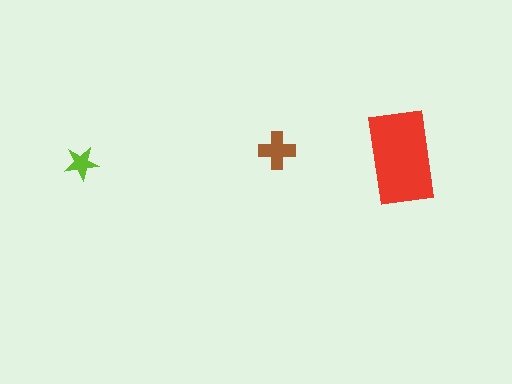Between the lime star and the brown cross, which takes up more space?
The brown cross.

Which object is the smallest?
The lime star.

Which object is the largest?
The red rectangle.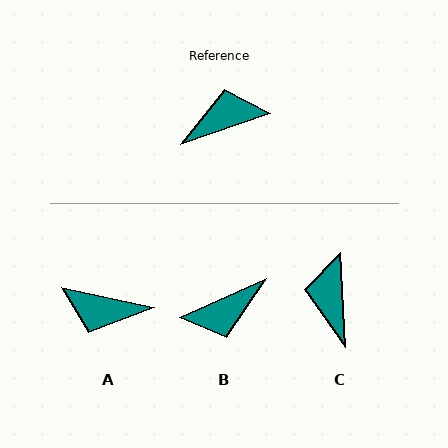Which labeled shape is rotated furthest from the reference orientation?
B, about 175 degrees away.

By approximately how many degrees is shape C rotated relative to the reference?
Approximately 74 degrees counter-clockwise.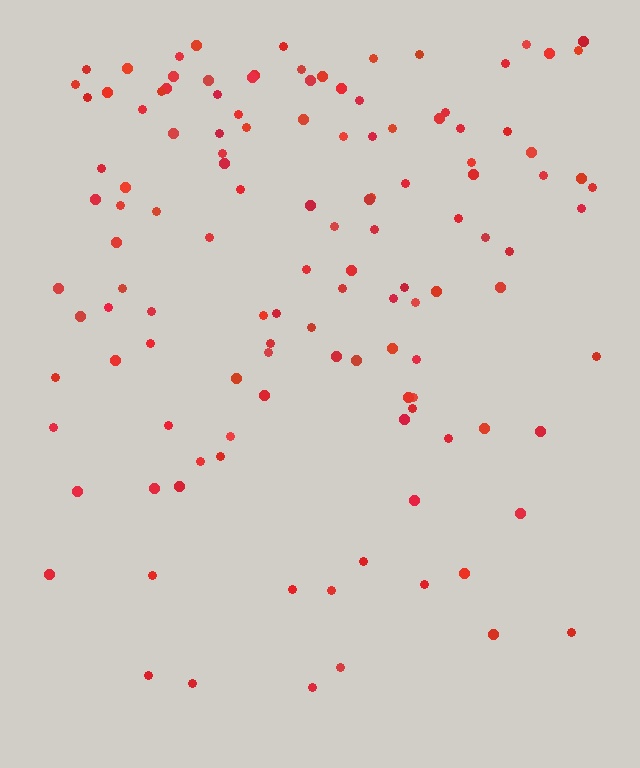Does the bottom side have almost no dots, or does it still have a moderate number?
Still a moderate number, just noticeably fewer than the top.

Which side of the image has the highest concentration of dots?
The top.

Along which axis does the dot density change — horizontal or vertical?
Vertical.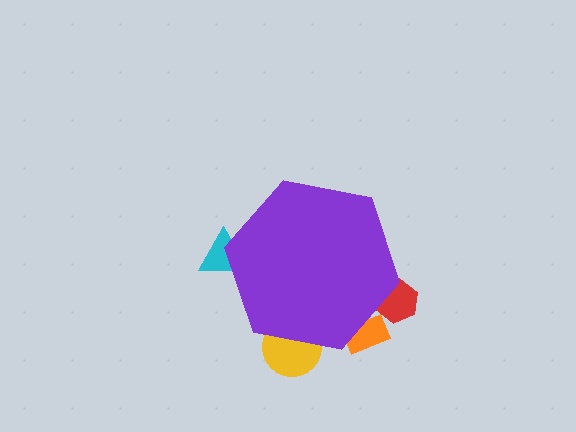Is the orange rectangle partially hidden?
Yes, the orange rectangle is partially hidden behind the purple hexagon.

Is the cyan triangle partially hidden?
Yes, the cyan triangle is partially hidden behind the purple hexagon.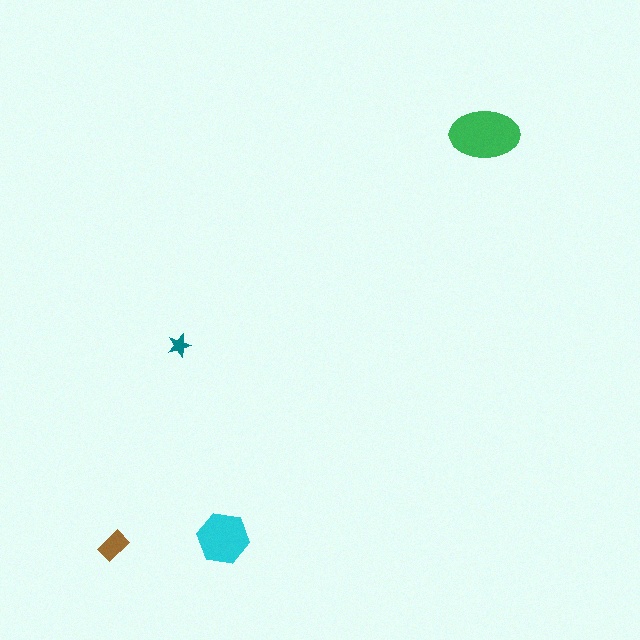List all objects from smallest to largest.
The teal star, the brown rectangle, the cyan hexagon, the green ellipse.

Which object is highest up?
The green ellipse is topmost.